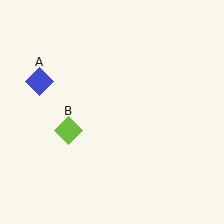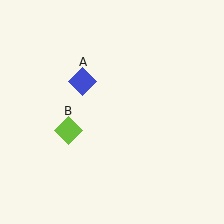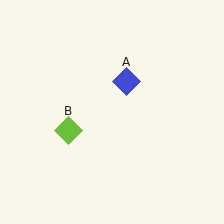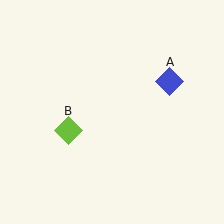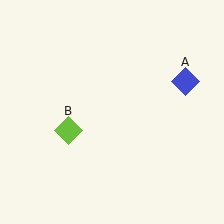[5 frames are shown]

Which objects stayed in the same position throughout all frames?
Lime diamond (object B) remained stationary.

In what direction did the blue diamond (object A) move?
The blue diamond (object A) moved right.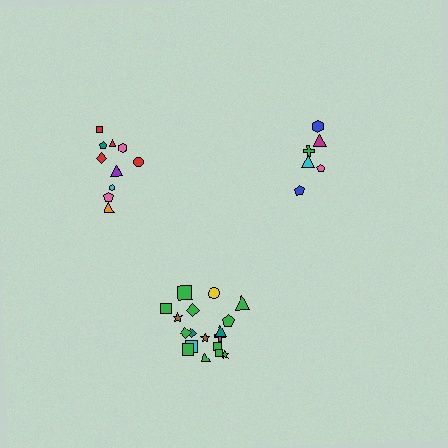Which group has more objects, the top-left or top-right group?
The top-left group.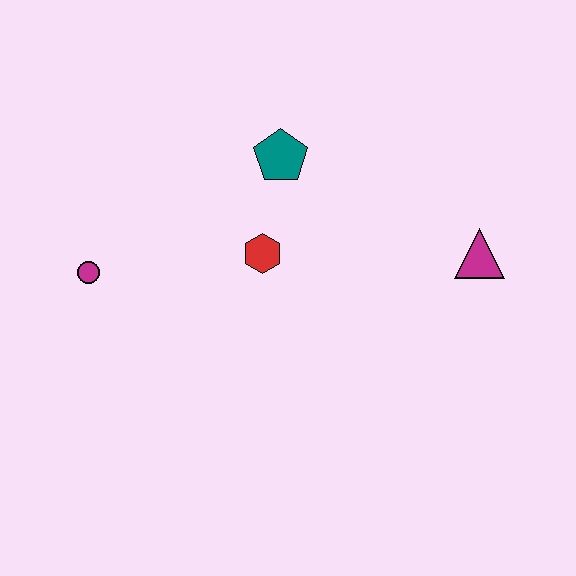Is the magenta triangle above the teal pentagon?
No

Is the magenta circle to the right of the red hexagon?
No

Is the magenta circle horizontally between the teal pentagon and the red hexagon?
No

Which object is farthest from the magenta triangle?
The magenta circle is farthest from the magenta triangle.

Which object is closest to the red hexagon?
The teal pentagon is closest to the red hexagon.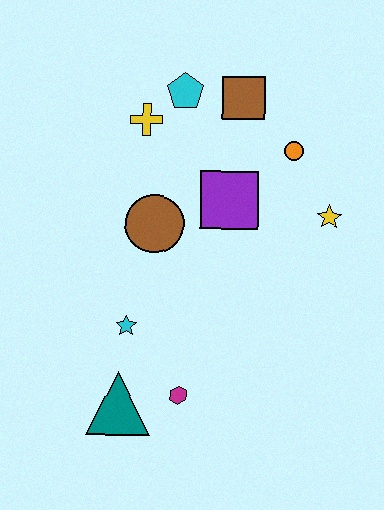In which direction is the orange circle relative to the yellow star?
The orange circle is above the yellow star.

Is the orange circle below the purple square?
No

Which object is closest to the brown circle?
The purple square is closest to the brown circle.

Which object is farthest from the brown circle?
The teal triangle is farthest from the brown circle.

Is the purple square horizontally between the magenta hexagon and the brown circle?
No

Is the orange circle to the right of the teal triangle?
Yes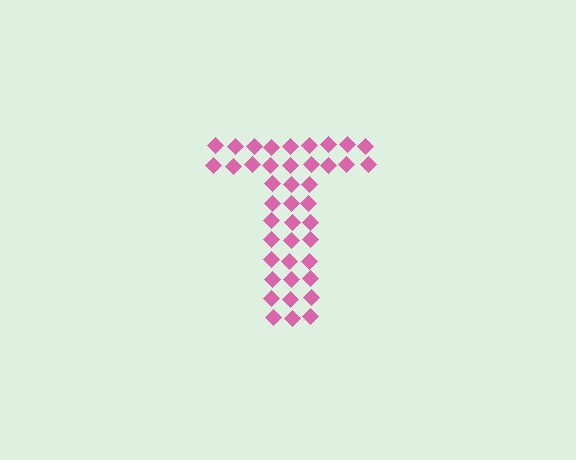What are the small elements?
The small elements are diamonds.